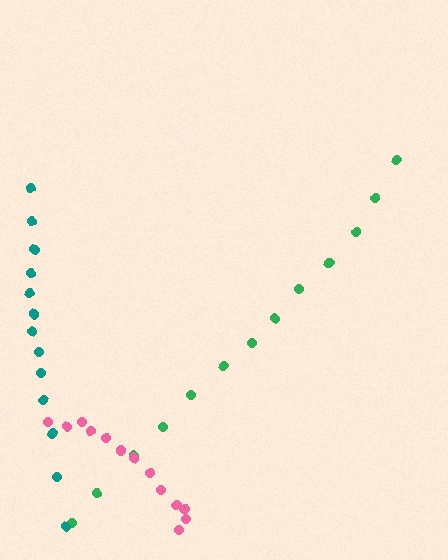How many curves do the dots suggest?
There are 3 distinct paths.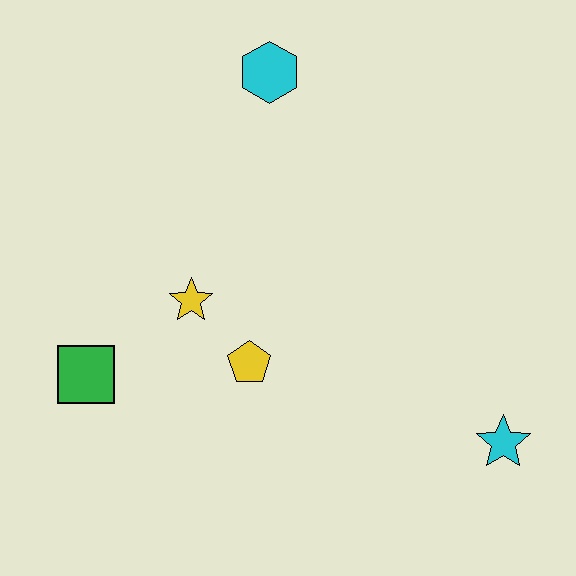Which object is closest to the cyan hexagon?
The yellow star is closest to the cyan hexagon.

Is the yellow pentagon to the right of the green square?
Yes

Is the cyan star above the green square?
No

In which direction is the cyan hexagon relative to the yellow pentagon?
The cyan hexagon is above the yellow pentagon.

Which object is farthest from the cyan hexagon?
The cyan star is farthest from the cyan hexagon.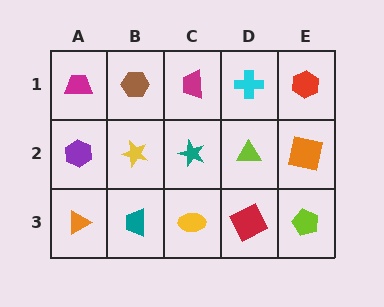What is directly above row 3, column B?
A yellow star.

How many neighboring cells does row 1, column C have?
3.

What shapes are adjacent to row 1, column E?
An orange square (row 2, column E), a cyan cross (row 1, column D).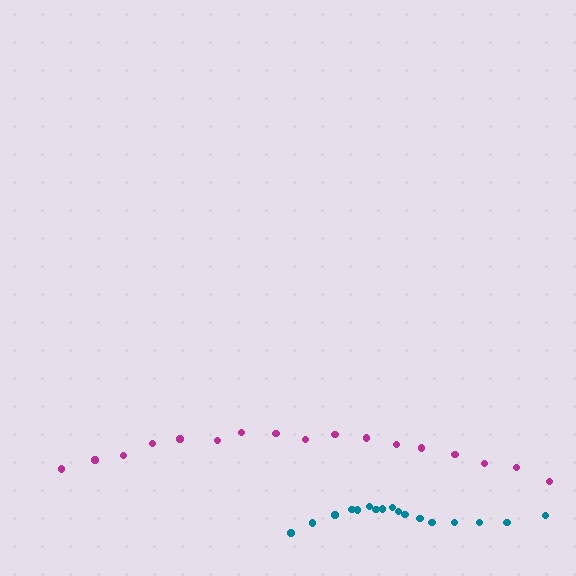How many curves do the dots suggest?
There are 2 distinct paths.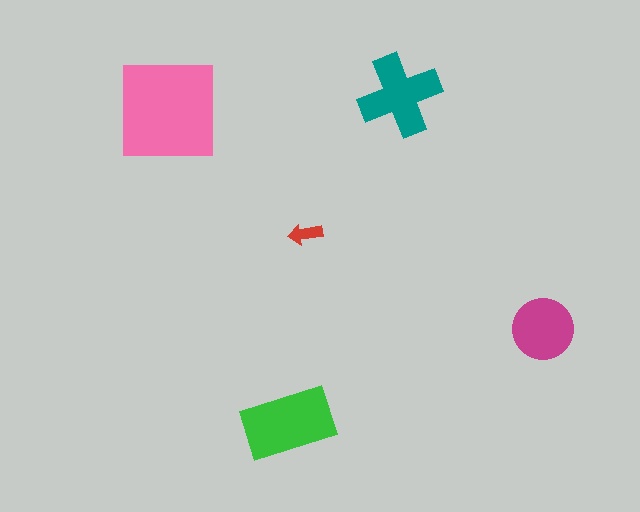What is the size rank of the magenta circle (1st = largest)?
4th.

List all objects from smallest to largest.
The red arrow, the magenta circle, the teal cross, the green rectangle, the pink square.